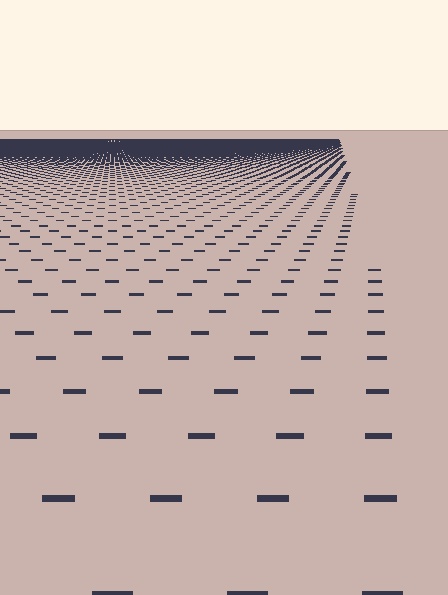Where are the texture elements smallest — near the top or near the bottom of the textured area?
Near the top.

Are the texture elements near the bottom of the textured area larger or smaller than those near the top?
Larger. Near the bottom, elements are closer to the viewer and appear at a bigger on-screen size.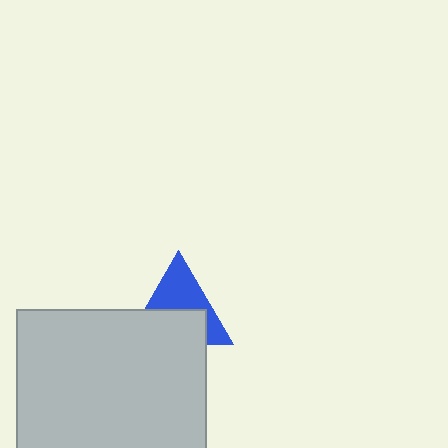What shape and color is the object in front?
The object in front is a light gray rectangle.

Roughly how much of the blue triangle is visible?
About half of it is visible (roughly 50%).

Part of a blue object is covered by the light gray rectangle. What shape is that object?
It is a triangle.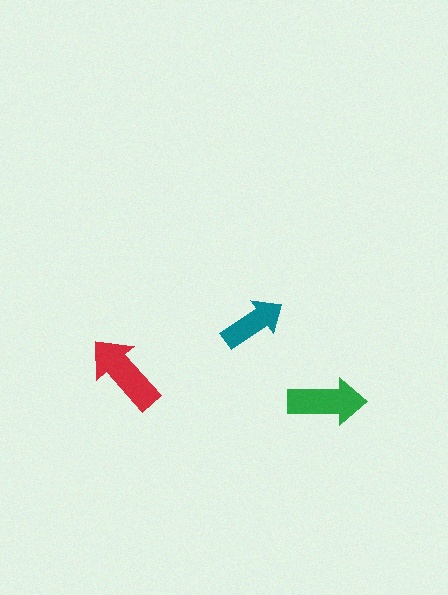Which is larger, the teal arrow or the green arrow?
The green one.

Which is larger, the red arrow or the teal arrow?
The red one.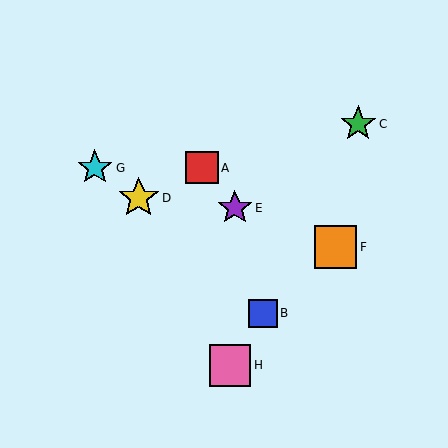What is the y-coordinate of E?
Object E is at y≈208.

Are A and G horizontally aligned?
Yes, both are at y≈168.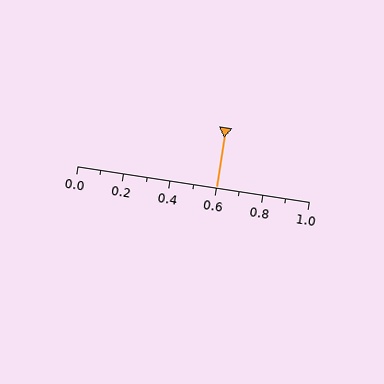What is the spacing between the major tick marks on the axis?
The major ticks are spaced 0.2 apart.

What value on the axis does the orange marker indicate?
The marker indicates approximately 0.6.